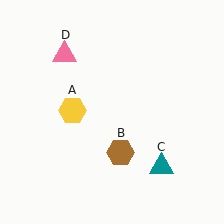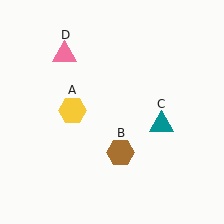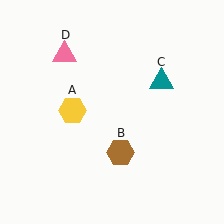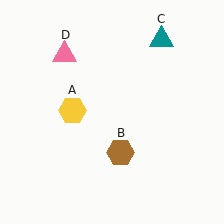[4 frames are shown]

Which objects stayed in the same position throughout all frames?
Yellow hexagon (object A) and brown hexagon (object B) and pink triangle (object D) remained stationary.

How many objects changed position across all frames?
1 object changed position: teal triangle (object C).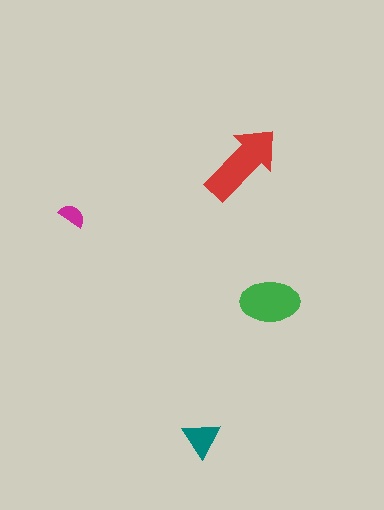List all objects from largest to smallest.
The red arrow, the green ellipse, the teal triangle, the magenta semicircle.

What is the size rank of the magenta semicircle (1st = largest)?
4th.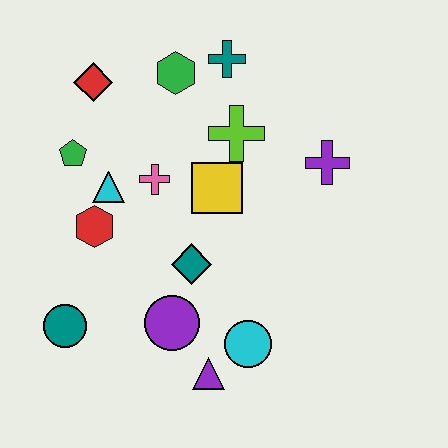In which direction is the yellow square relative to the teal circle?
The yellow square is to the right of the teal circle.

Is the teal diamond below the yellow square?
Yes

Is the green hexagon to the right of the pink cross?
Yes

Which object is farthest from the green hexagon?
The purple triangle is farthest from the green hexagon.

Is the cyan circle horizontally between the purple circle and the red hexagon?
No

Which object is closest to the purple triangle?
The cyan circle is closest to the purple triangle.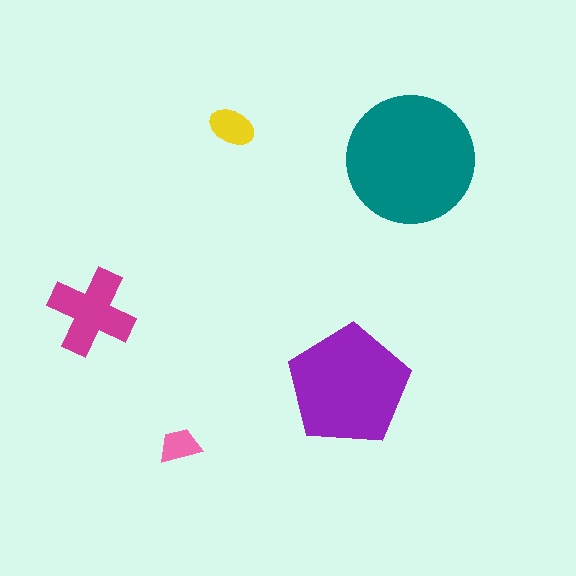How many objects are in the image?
There are 5 objects in the image.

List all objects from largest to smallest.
The teal circle, the purple pentagon, the magenta cross, the yellow ellipse, the pink trapezoid.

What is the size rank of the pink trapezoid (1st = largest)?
5th.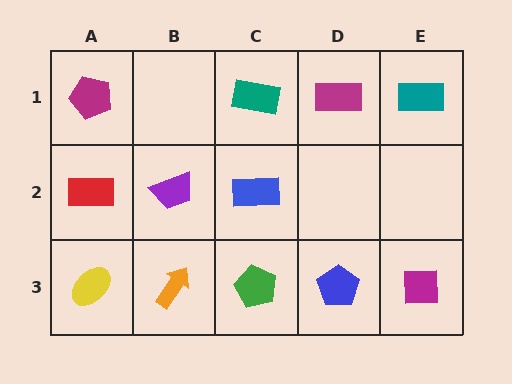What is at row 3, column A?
A yellow ellipse.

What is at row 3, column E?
A magenta square.